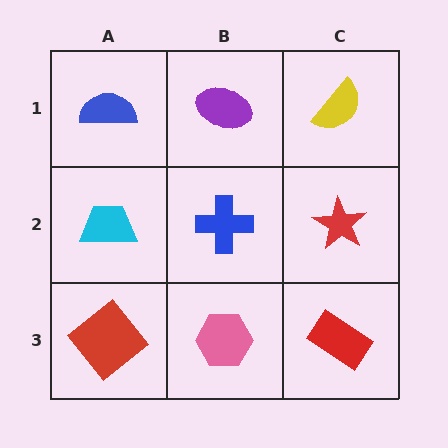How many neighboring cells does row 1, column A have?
2.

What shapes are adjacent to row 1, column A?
A cyan trapezoid (row 2, column A), a purple ellipse (row 1, column B).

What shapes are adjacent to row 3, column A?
A cyan trapezoid (row 2, column A), a pink hexagon (row 3, column B).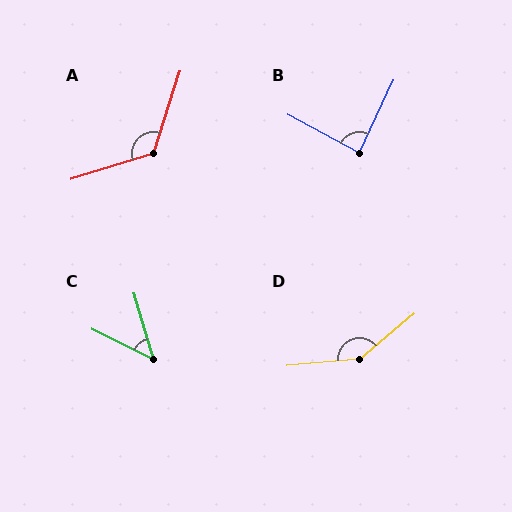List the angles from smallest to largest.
C (47°), B (86°), A (125°), D (145°).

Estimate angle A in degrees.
Approximately 125 degrees.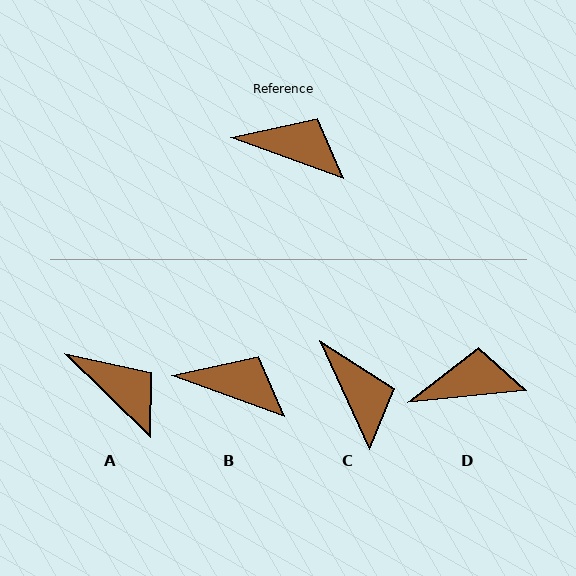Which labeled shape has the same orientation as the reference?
B.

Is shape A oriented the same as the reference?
No, it is off by about 24 degrees.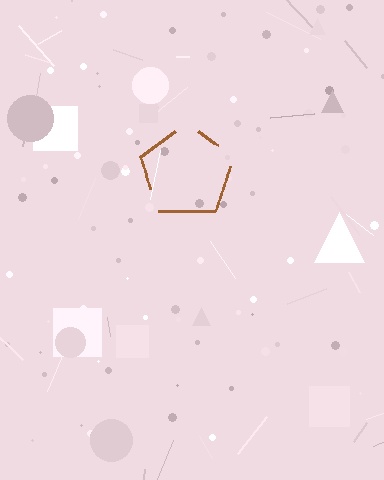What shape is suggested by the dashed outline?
The dashed outline suggests a pentagon.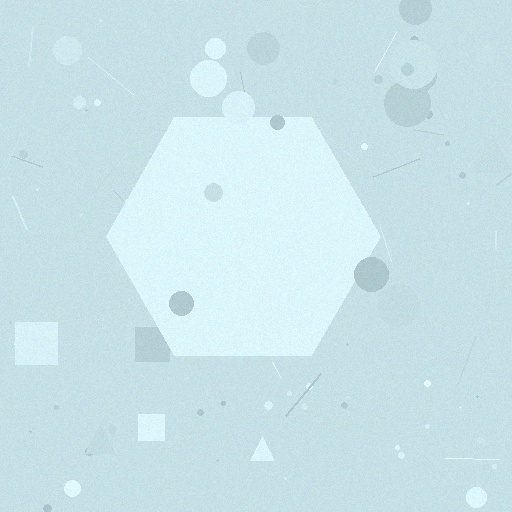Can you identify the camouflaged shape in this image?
The camouflaged shape is a hexagon.